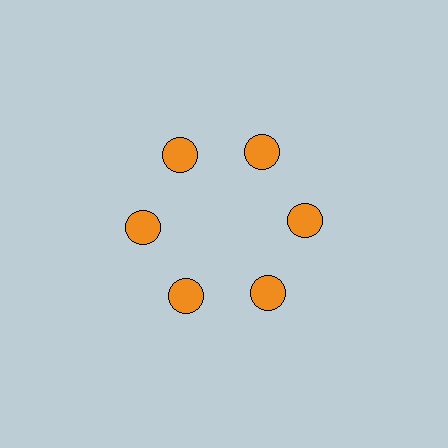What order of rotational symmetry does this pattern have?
This pattern has 6-fold rotational symmetry.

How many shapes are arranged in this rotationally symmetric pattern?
There are 6 shapes, arranged in 6 groups of 1.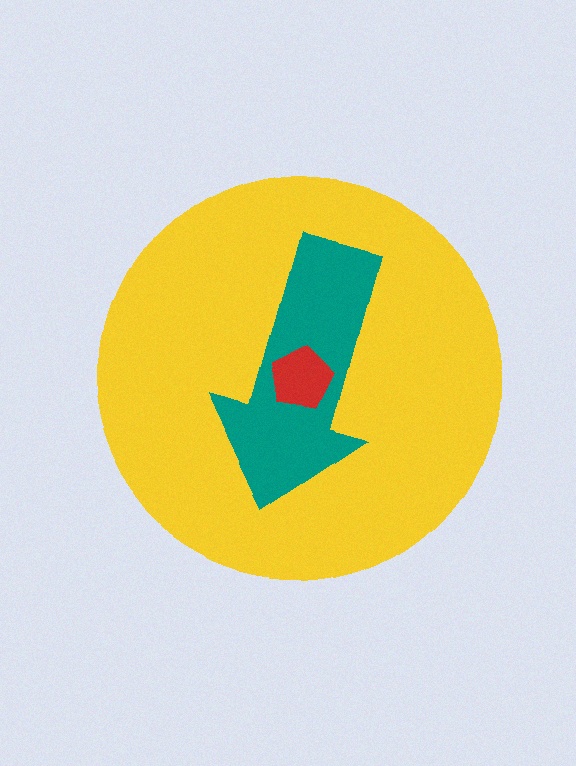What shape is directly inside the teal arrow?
The red pentagon.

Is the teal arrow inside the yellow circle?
Yes.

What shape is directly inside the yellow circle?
The teal arrow.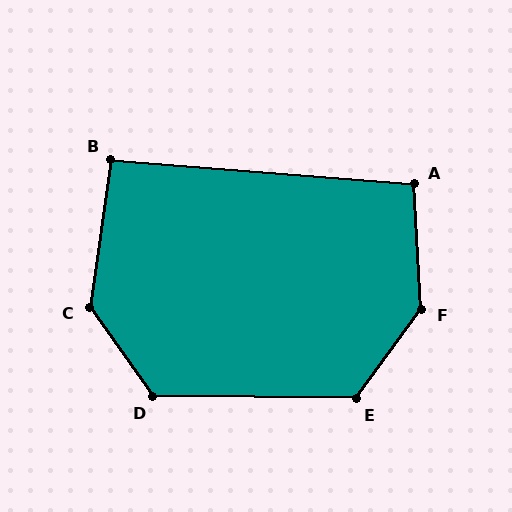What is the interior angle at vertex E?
Approximately 126 degrees (obtuse).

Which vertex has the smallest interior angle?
B, at approximately 94 degrees.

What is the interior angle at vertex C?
Approximately 136 degrees (obtuse).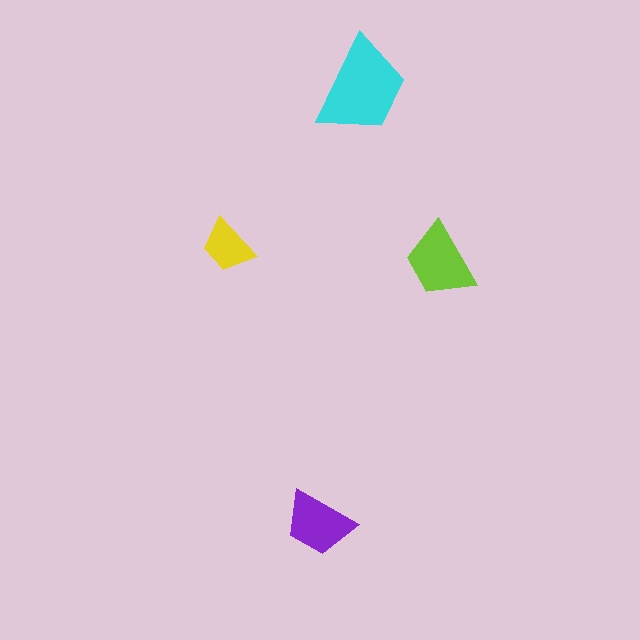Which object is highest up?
The cyan trapezoid is topmost.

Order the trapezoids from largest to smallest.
the cyan one, the lime one, the purple one, the yellow one.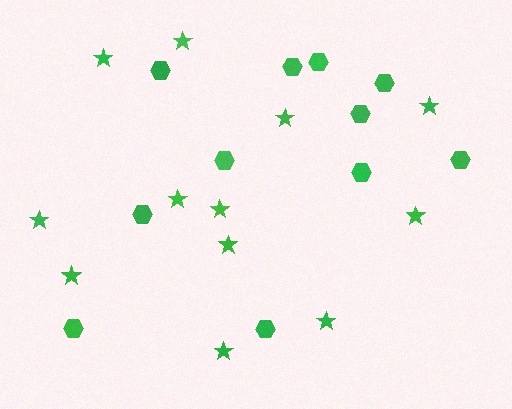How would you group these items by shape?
There are 2 groups: one group of stars (12) and one group of hexagons (11).